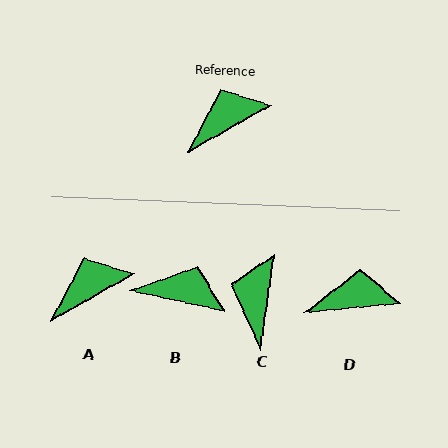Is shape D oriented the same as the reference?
No, it is off by about 24 degrees.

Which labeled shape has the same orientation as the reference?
A.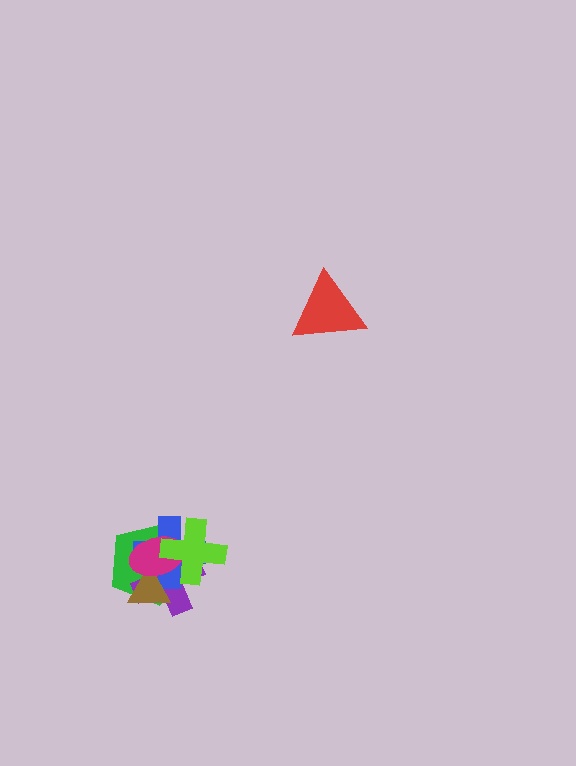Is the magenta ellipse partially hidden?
Yes, it is partially covered by another shape.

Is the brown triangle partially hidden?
Yes, it is partially covered by another shape.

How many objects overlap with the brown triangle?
4 objects overlap with the brown triangle.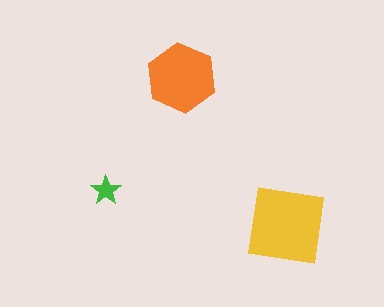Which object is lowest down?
The yellow square is bottommost.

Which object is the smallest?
The green star.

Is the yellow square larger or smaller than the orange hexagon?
Larger.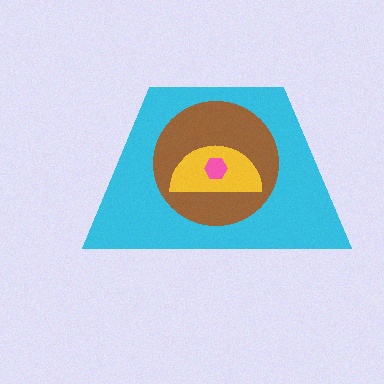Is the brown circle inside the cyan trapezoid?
Yes.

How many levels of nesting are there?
4.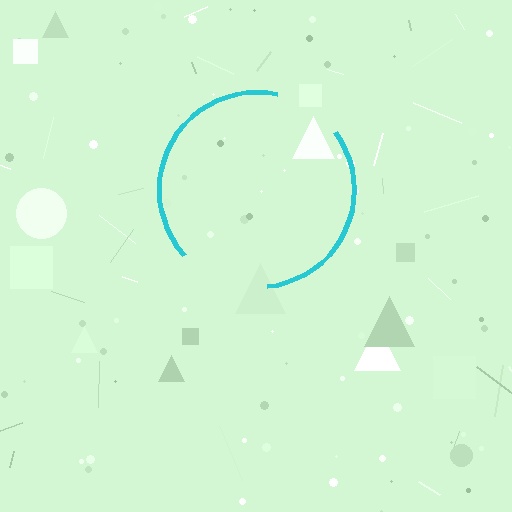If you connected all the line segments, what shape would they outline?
They would outline a circle.